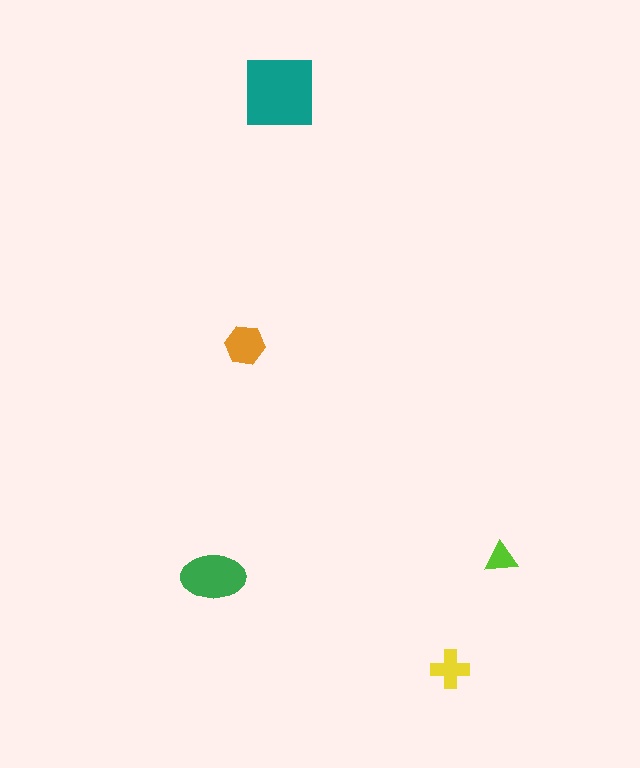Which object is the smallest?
The lime triangle.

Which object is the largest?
The teal square.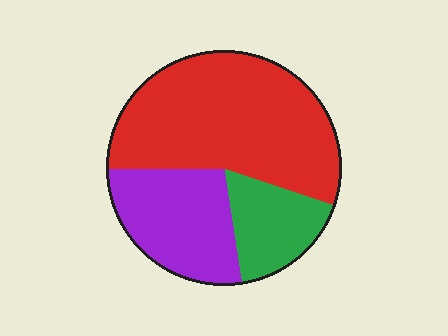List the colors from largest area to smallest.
From largest to smallest: red, purple, green.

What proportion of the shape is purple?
Purple covers around 25% of the shape.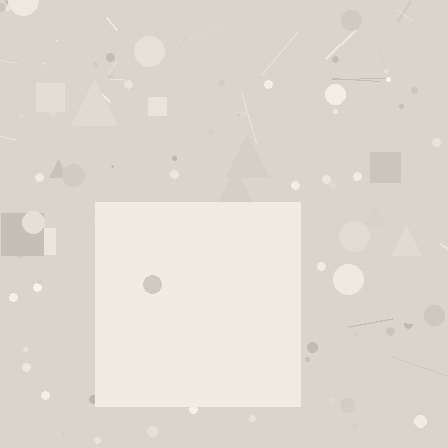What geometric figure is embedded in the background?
A square is embedded in the background.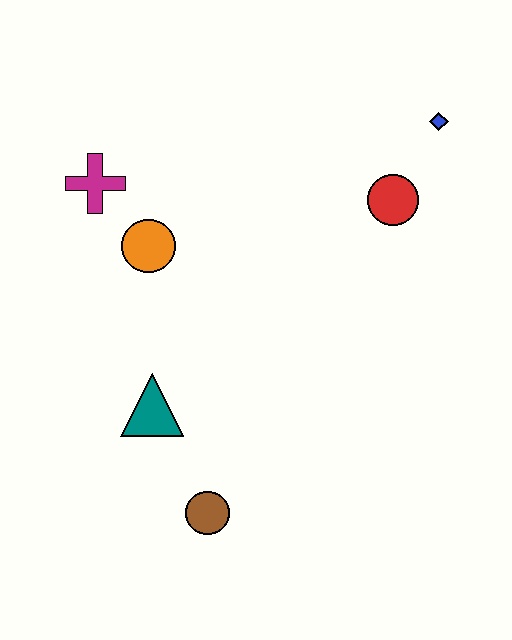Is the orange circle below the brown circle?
No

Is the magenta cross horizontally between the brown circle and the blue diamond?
No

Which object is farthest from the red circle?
The brown circle is farthest from the red circle.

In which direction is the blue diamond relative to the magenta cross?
The blue diamond is to the right of the magenta cross.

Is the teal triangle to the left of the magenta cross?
No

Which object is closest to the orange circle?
The magenta cross is closest to the orange circle.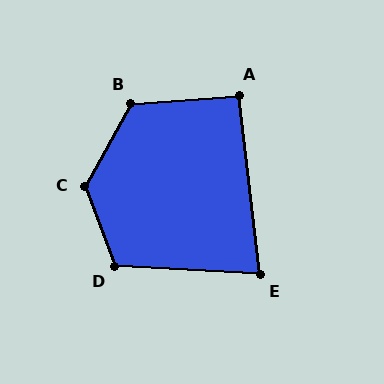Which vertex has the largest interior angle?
C, at approximately 130 degrees.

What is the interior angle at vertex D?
Approximately 114 degrees (obtuse).